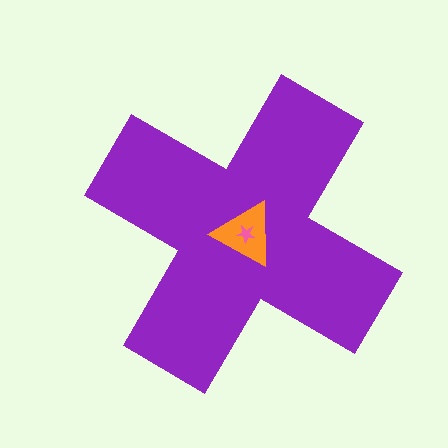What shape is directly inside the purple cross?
The orange triangle.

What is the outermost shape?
The purple cross.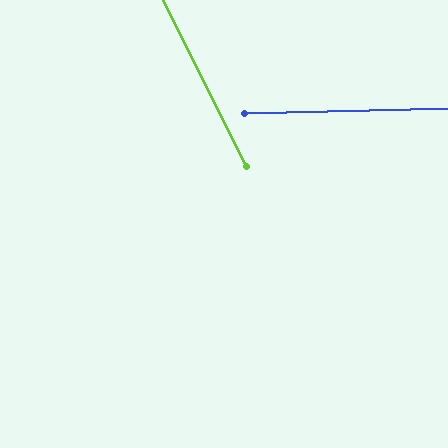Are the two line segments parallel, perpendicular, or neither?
Neither parallel nor perpendicular — they differ by about 65°.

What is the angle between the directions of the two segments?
Approximately 65 degrees.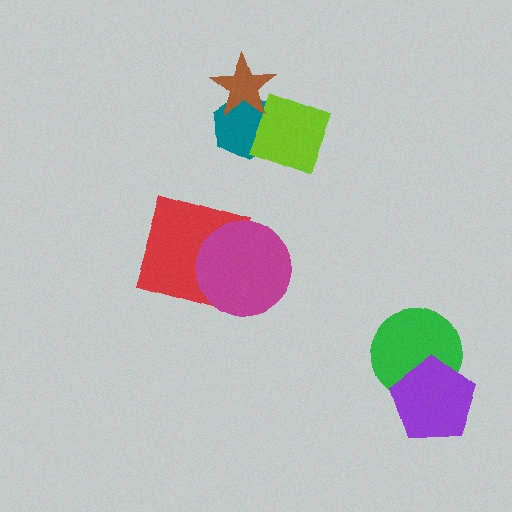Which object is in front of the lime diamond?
The brown star is in front of the lime diamond.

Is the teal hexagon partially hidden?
Yes, it is partially covered by another shape.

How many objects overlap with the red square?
1 object overlaps with the red square.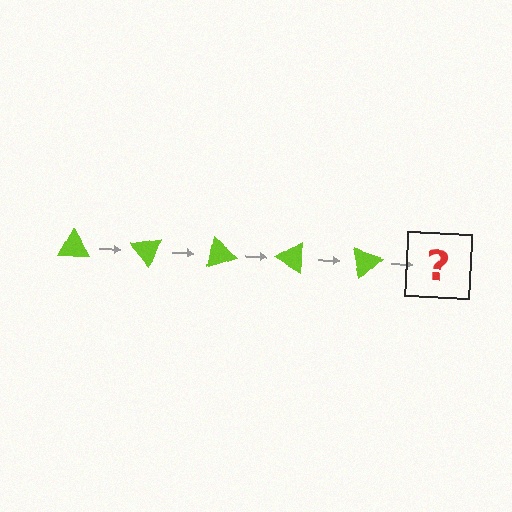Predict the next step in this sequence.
The next step is a lime triangle rotated 250 degrees.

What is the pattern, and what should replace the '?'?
The pattern is that the triangle rotates 50 degrees each step. The '?' should be a lime triangle rotated 250 degrees.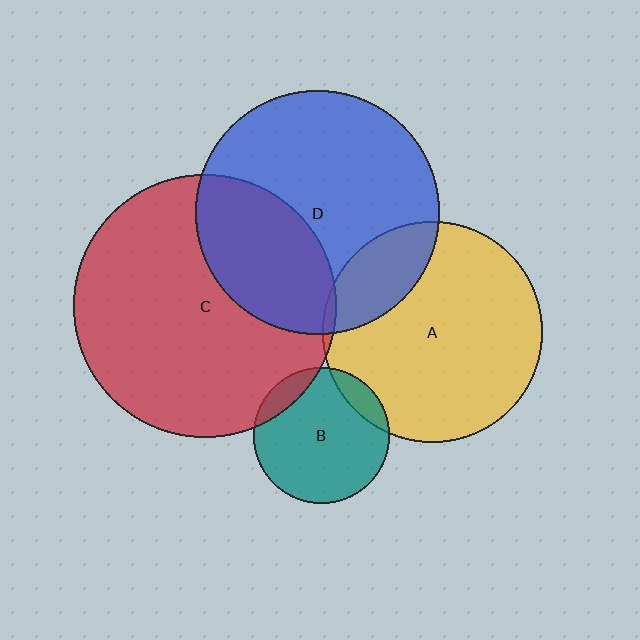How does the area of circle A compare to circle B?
Approximately 2.6 times.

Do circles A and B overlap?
Yes.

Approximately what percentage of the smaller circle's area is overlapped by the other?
Approximately 10%.